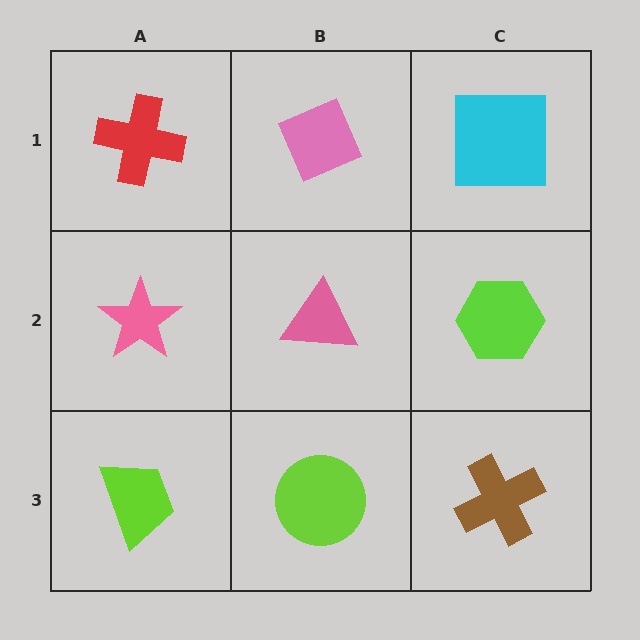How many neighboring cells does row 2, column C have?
3.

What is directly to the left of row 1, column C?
A pink diamond.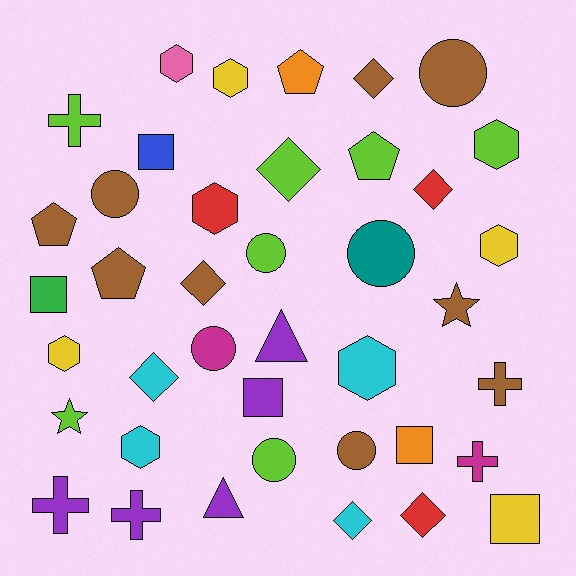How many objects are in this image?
There are 40 objects.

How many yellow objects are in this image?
There are 4 yellow objects.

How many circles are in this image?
There are 7 circles.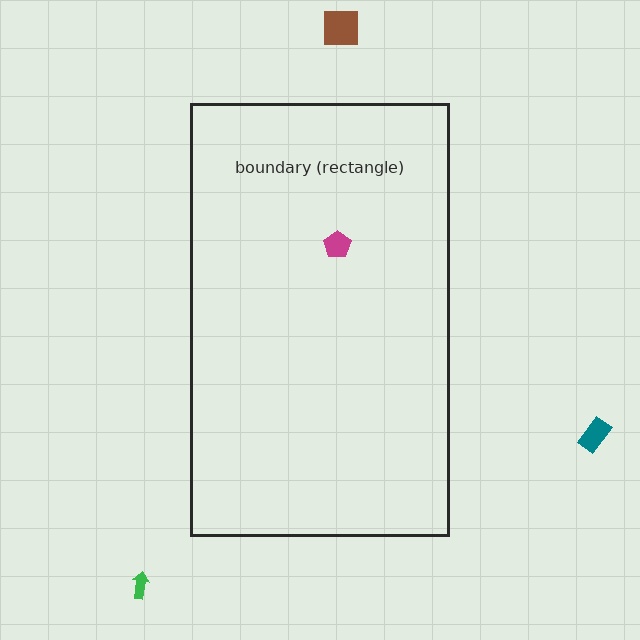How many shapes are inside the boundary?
1 inside, 3 outside.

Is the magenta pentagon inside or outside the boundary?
Inside.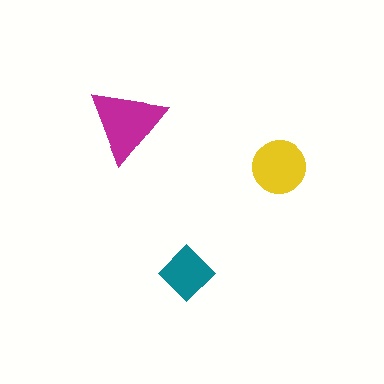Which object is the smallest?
The teal diamond.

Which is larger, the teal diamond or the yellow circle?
The yellow circle.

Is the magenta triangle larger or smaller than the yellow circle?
Larger.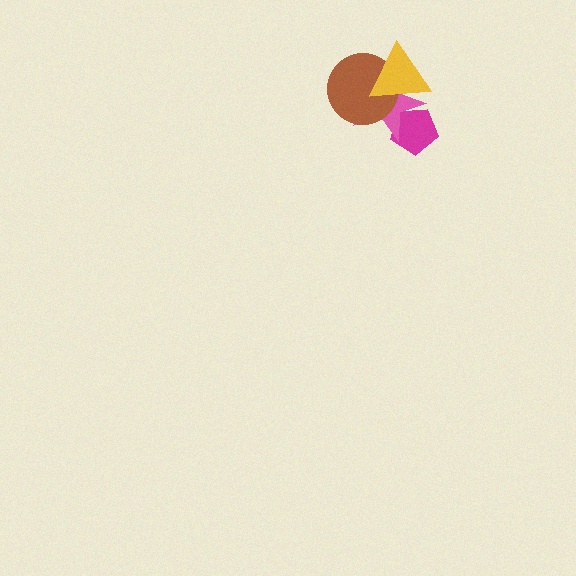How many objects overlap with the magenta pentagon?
1 object overlaps with the magenta pentagon.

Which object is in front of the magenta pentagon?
The pink star is in front of the magenta pentagon.